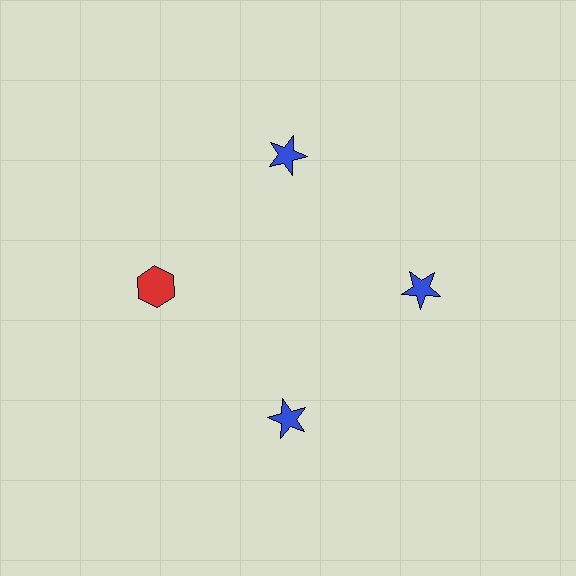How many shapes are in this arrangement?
There are 4 shapes arranged in a ring pattern.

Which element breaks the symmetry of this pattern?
The red hexagon at roughly the 9 o'clock position breaks the symmetry. All other shapes are blue stars.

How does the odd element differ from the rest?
It differs in both color (red instead of blue) and shape (hexagon instead of star).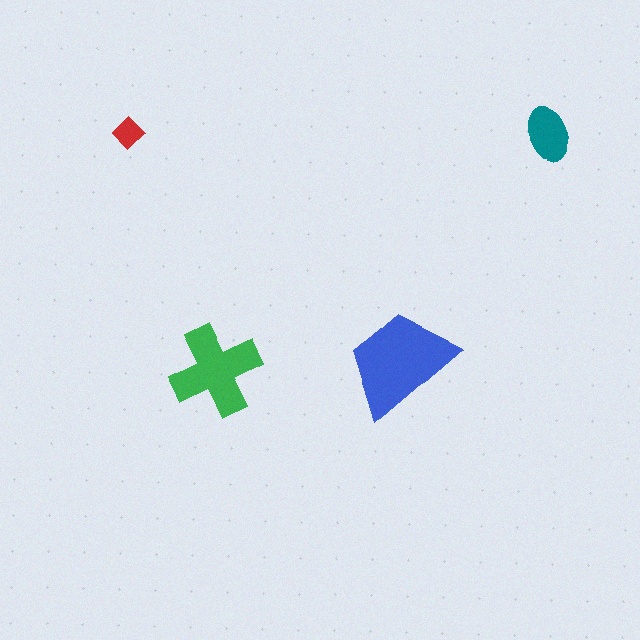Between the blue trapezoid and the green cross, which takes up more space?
The blue trapezoid.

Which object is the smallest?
The red diamond.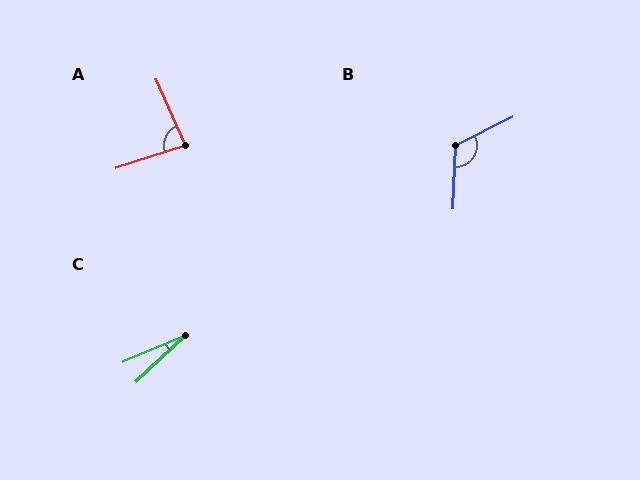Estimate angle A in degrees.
Approximately 84 degrees.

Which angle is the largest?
B, at approximately 118 degrees.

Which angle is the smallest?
C, at approximately 20 degrees.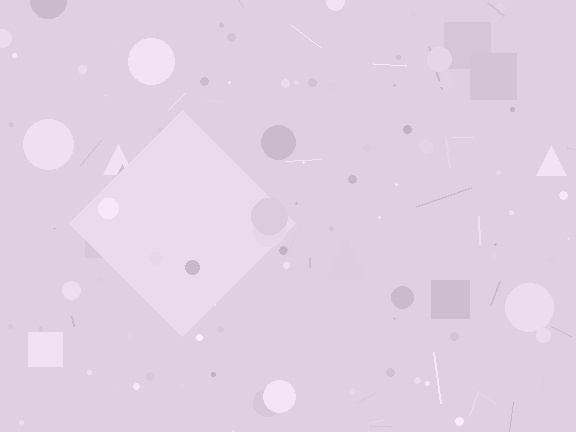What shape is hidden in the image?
A diamond is hidden in the image.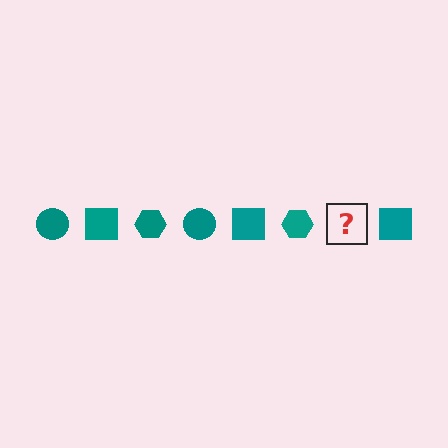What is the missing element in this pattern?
The missing element is a teal circle.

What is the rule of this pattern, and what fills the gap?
The rule is that the pattern cycles through circle, square, hexagon shapes in teal. The gap should be filled with a teal circle.